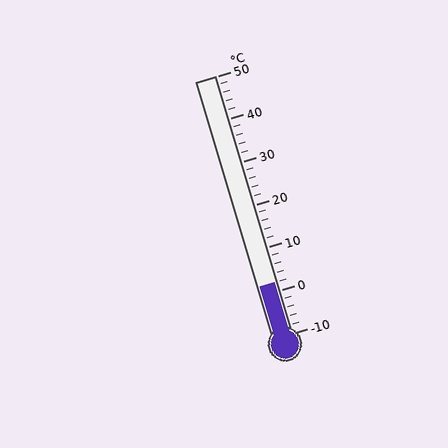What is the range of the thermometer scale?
The thermometer scale ranges from -10°C to 50°C.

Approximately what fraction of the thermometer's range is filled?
The thermometer is filled to approximately 20% of its range.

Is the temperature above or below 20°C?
The temperature is below 20°C.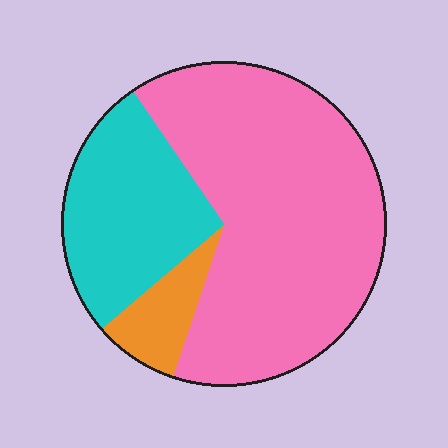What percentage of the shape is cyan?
Cyan takes up between a quarter and a half of the shape.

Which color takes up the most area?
Pink, at roughly 65%.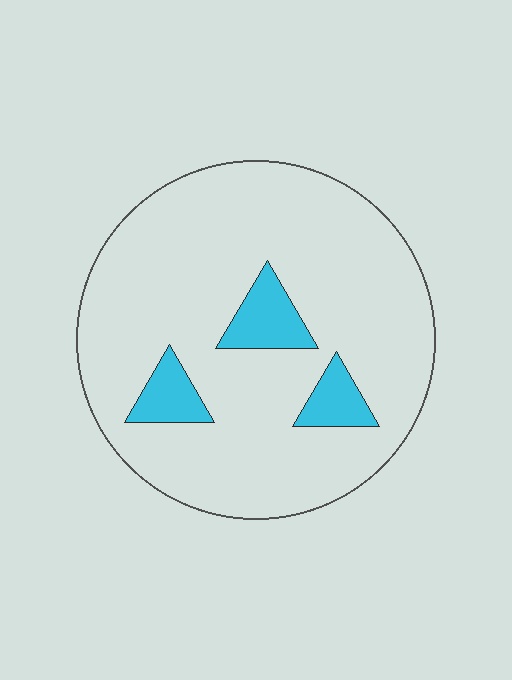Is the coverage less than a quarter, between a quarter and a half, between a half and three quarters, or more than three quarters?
Less than a quarter.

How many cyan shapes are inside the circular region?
3.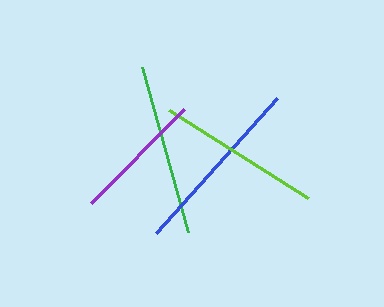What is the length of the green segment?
The green segment is approximately 171 pixels long.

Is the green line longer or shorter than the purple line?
The green line is longer than the purple line.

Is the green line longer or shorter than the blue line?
The blue line is longer than the green line.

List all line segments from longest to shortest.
From longest to shortest: blue, green, lime, purple.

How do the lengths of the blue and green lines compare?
The blue and green lines are approximately the same length.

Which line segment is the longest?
The blue line is the longest at approximately 182 pixels.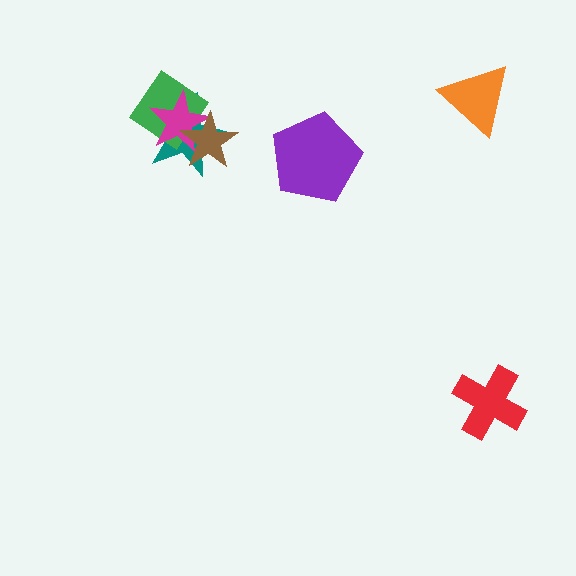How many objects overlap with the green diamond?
3 objects overlap with the green diamond.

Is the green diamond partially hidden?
Yes, it is partially covered by another shape.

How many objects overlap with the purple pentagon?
0 objects overlap with the purple pentagon.